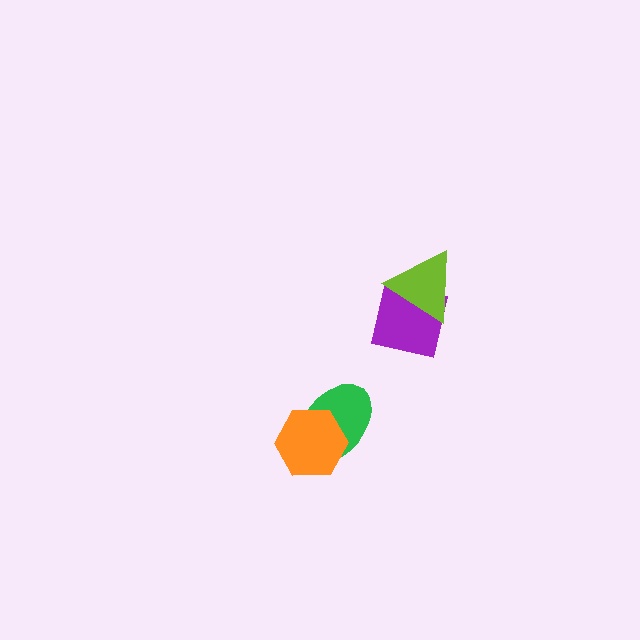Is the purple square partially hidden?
Yes, it is partially covered by another shape.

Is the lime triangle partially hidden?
No, no other shape covers it.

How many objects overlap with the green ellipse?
1 object overlaps with the green ellipse.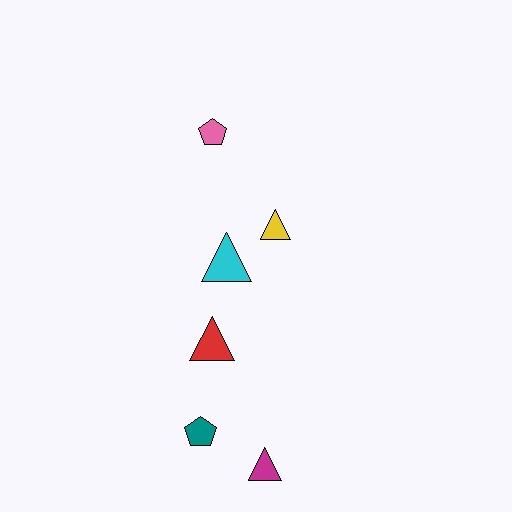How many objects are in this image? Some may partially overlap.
There are 6 objects.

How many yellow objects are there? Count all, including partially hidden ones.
There is 1 yellow object.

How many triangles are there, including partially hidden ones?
There are 4 triangles.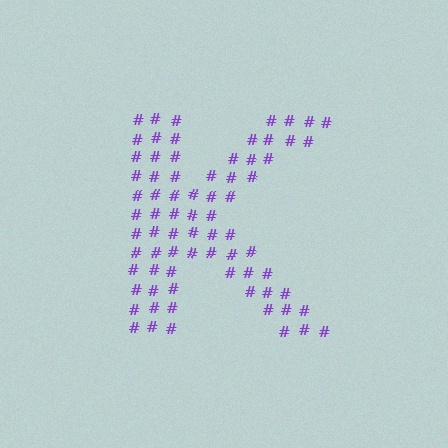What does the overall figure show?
The overall figure shows the letter K.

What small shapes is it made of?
It is made of small hash symbols.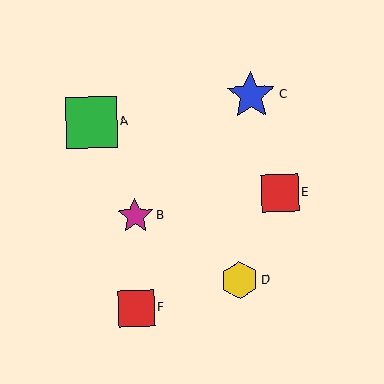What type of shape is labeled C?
Shape C is a blue star.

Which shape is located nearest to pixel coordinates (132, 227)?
The magenta star (labeled B) at (135, 216) is nearest to that location.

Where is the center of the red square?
The center of the red square is at (280, 193).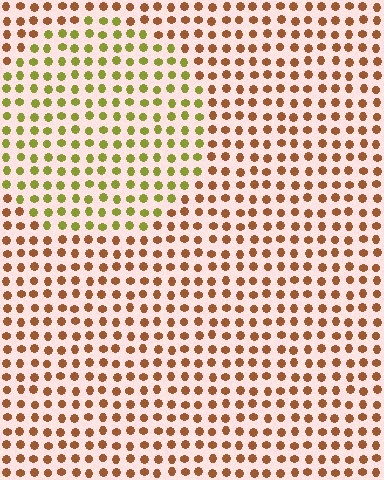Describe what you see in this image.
The image is filled with small brown elements in a uniform arrangement. A circle-shaped region is visible where the elements are tinted to a slightly different hue, forming a subtle color boundary.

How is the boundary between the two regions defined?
The boundary is defined purely by a slight shift in hue (about 49 degrees). Spacing, size, and orientation are identical on both sides.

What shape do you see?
I see a circle.